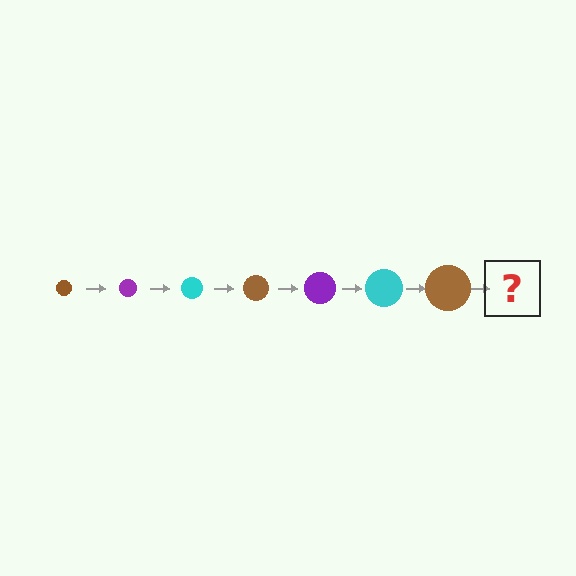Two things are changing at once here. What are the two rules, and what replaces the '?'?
The two rules are that the circle grows larger each step and the color cycles through brown, purple, and cyan. The '?' should be a purple circle, larger than the previous one.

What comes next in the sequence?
The next element should be a purple circle, larger than the previous one.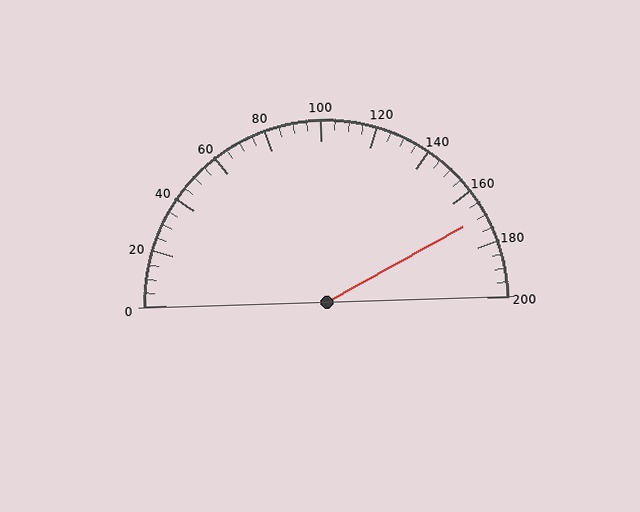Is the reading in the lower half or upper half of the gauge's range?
The reading is in the upper half of the range (0 to 200).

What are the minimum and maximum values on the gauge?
The gauge ranges from 0 to 200.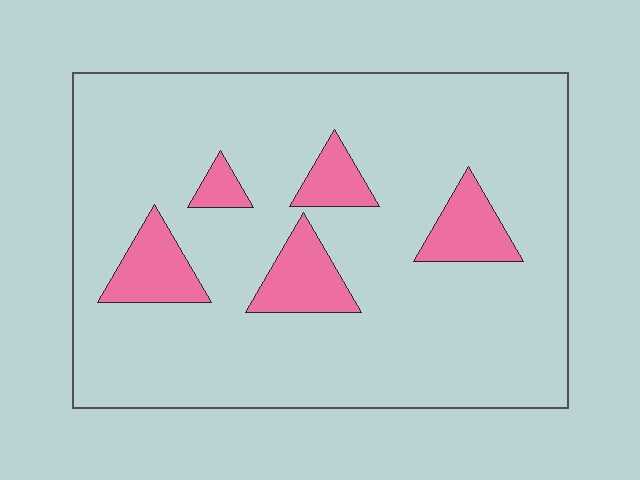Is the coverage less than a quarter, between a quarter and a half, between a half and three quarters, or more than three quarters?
Less than a quarter.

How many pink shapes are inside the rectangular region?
5.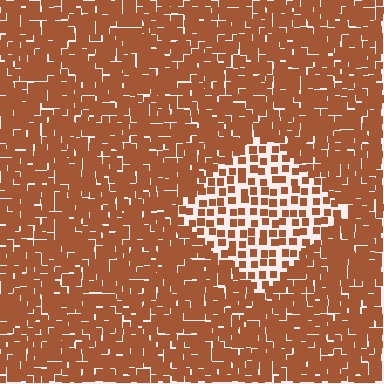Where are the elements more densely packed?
The elements are more densely packed outside the diamond boundary.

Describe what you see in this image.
The image contains small brown elements arranged at two different densities. A diamond-shaped region is visible where the elements are less densely packed than the surrounding area.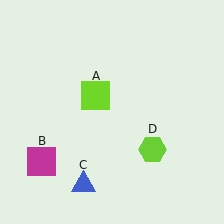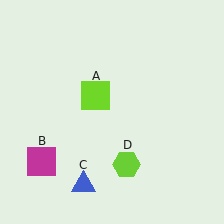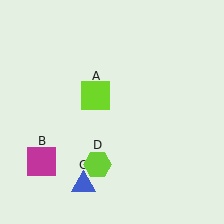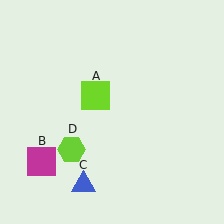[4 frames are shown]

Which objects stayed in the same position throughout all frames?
Lime square (object A) and magenta square (object B) and blue triangle (object C) remained stationary.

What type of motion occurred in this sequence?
The lime hexagon (object D) rotated clockwise around the center of the scene.